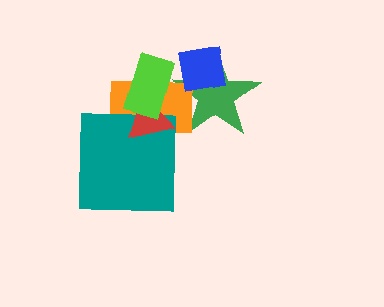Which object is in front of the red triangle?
The lime rectangle is in front of the red triangle.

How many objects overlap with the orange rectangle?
4 objects overlap with the orange rectangle.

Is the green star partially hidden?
Yes, it is partially covered by another shape.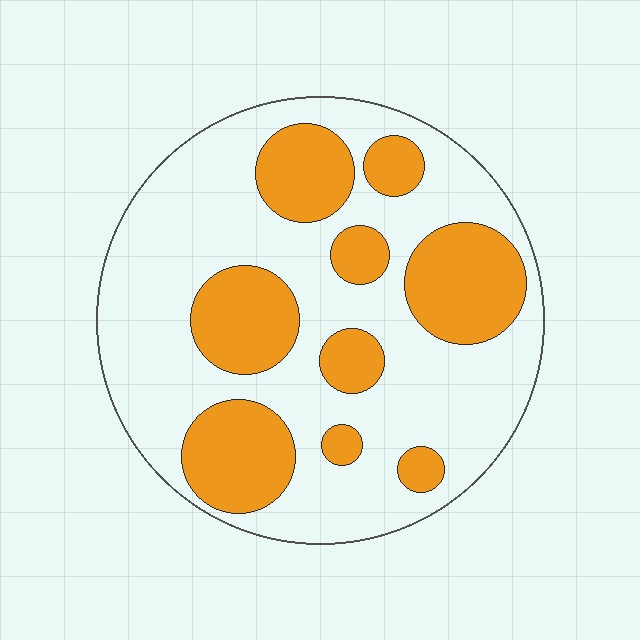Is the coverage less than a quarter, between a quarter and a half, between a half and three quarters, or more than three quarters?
Between a quarter and a half.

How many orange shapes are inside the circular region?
9.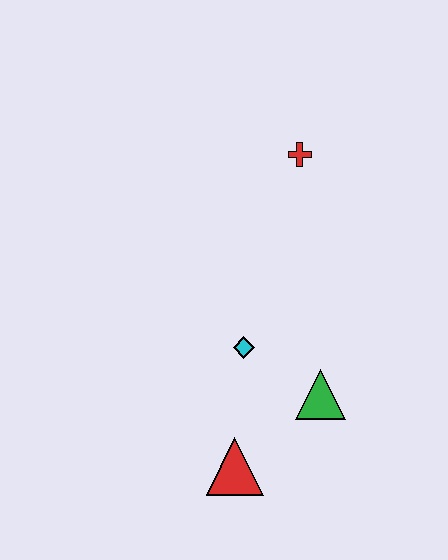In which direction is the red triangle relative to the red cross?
The red triangle is below the red cross.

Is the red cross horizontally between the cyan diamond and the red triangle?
No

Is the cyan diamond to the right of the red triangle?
Yes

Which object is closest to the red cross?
The cyan diamond is closest to the red cross.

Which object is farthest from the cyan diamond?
The red cross is farthest from the cyan diamond.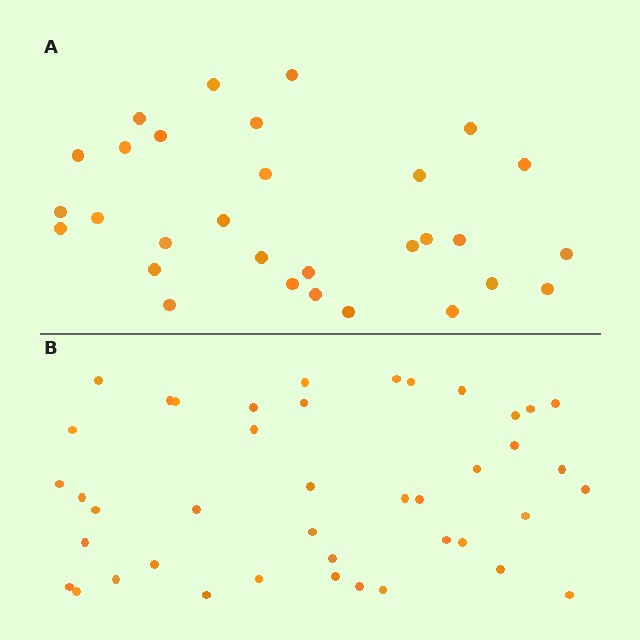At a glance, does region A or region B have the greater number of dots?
Region B (the bottom region) has more dots.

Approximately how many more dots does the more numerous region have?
Region B has roughly 12 or so more dots than region A.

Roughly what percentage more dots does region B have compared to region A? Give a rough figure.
About 40% more.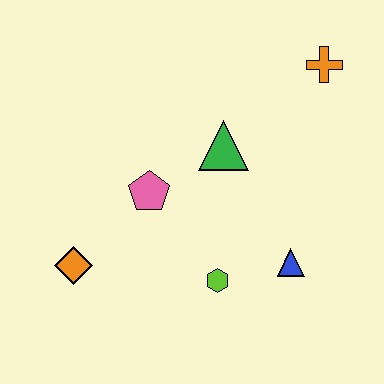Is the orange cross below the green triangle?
No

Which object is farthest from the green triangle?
The orange diamond is farthest from the green triangle.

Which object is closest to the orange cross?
The green triangle is closest to the orange cross.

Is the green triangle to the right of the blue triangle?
No